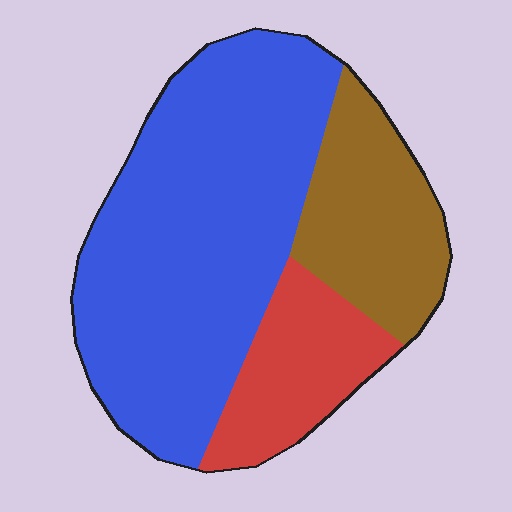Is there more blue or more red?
Blue.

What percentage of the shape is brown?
Brown takes up about one fifth (1/5) of the shape.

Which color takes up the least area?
Red, at roughly 20%.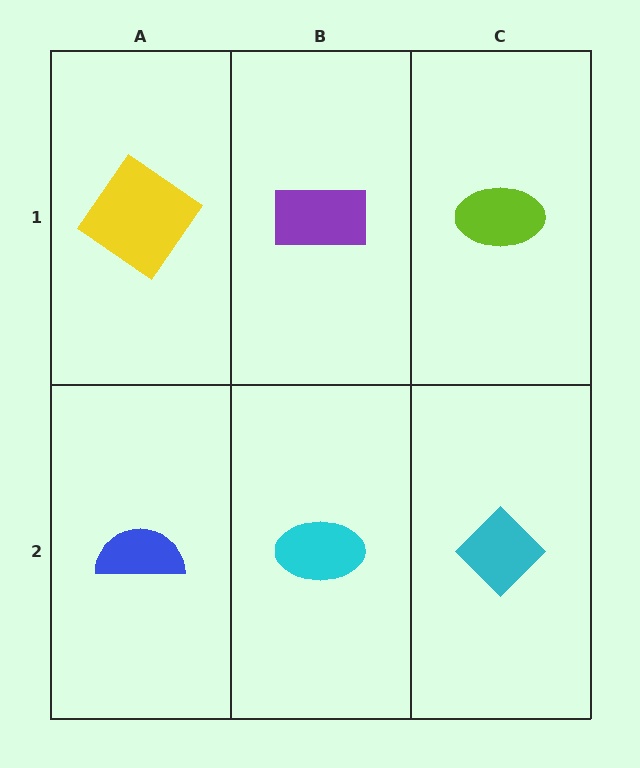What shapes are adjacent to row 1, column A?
A blue semicircle (row 2, column A), a purple rectangle (row 1, column B).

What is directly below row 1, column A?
A blue semicircle.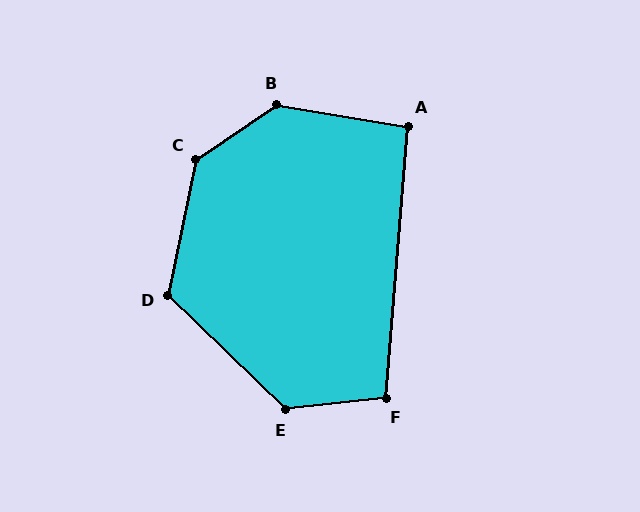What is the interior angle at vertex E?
Approximately 130 degrees (obtuse).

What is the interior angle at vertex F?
Approximately 101 degrees (obtuse).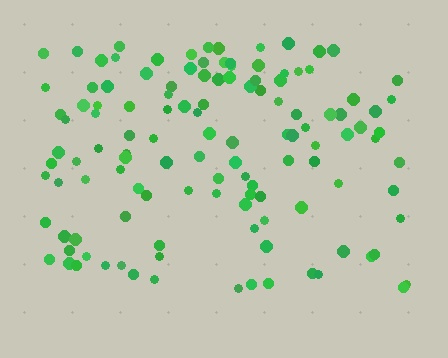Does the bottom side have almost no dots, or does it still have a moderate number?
Still a moderate number, just noticeably fewer than the top.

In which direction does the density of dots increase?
From bottom to top, with the top side densest.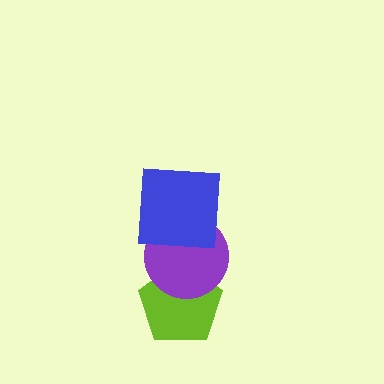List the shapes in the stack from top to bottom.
From top to bottom: the blue square, the purple circle, the lime pentagon.